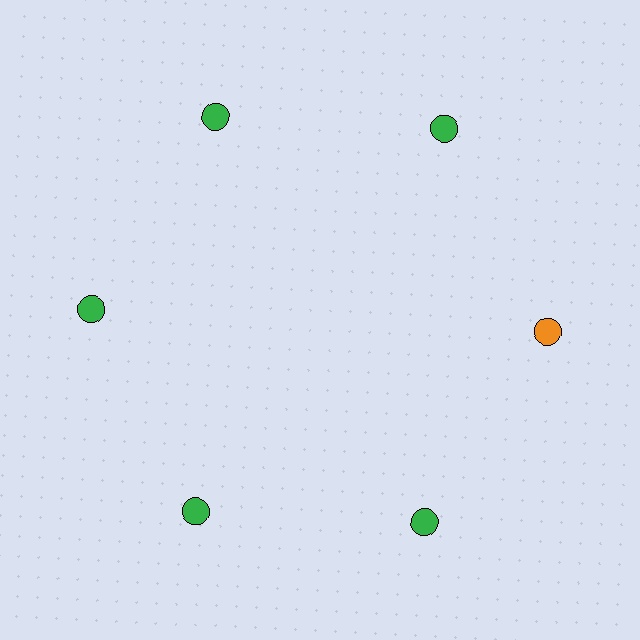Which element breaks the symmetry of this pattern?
The orange circle at roughly the 3 o'clock position breaks the symmetry. All other shapes are green circles.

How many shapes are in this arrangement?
There are 6 shapes arranged in a ring pattern.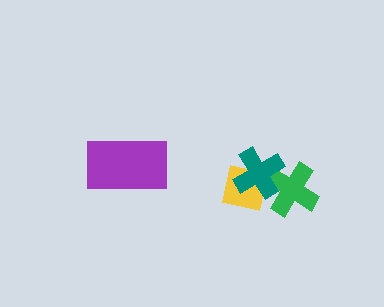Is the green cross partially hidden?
Yes, it is partially covered by another shape.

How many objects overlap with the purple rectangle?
0 objects overlap with the purple rectangle.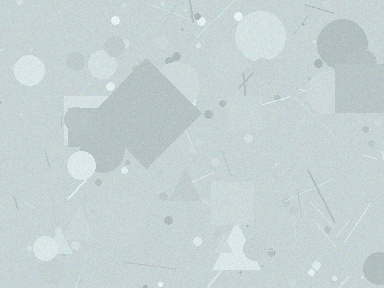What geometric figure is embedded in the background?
A diamond is embedded in the background.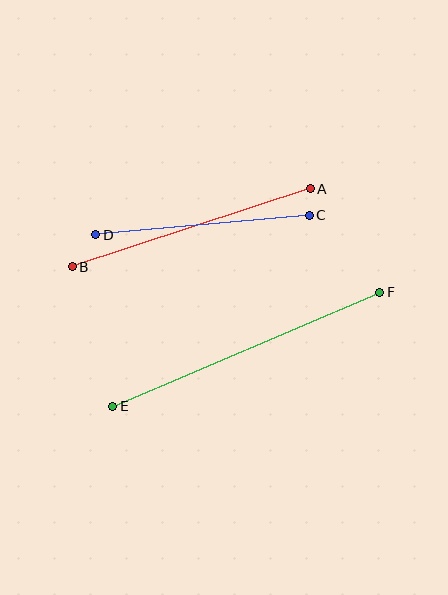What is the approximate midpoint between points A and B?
The midpoint is at approximately (191, 228) pixels.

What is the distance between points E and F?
The distance is approximately 290 pixels.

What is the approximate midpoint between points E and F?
The midpoint is at approximately (246, 349) pixels.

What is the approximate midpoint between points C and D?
The midpoint is at approximately (203, 225) pixels.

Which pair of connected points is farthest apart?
Points E and F are farthest apart.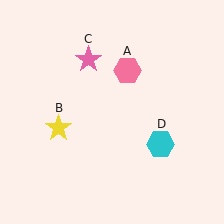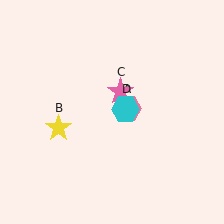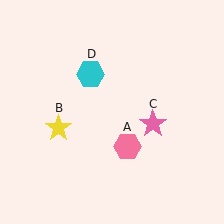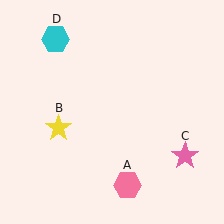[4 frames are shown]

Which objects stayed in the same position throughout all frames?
Yellow star (object B) remained stationary.